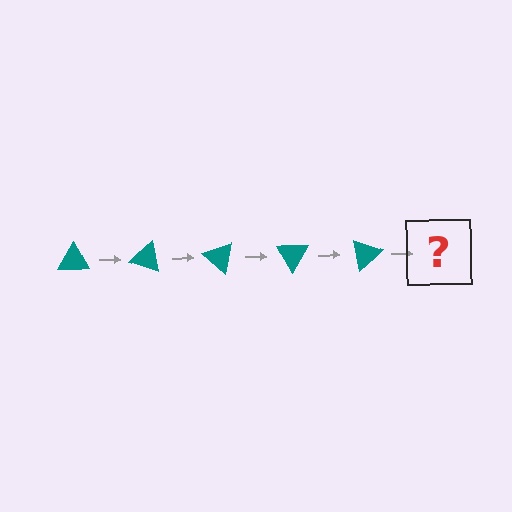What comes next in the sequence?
The next element should be a teal triangle rotated 100 degrees.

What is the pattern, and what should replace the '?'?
The pattern is that the triangle rotates 20 degrees each step. The '?' should be a teal triangle rotated 100 degrees.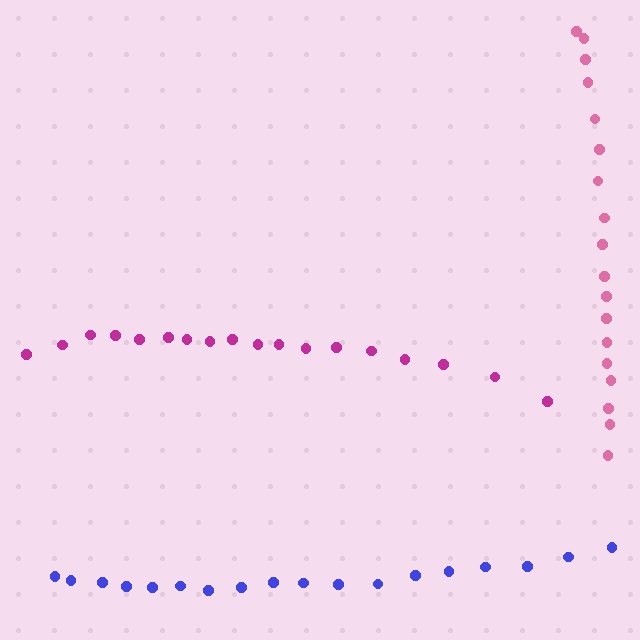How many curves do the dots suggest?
There are 3 distinct paths.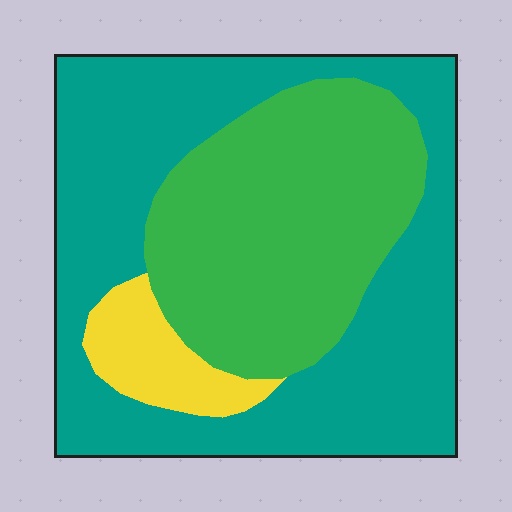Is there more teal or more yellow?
Teal.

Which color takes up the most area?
Teal, at roughly 55%.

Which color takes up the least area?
Yellow, at roughly 10%.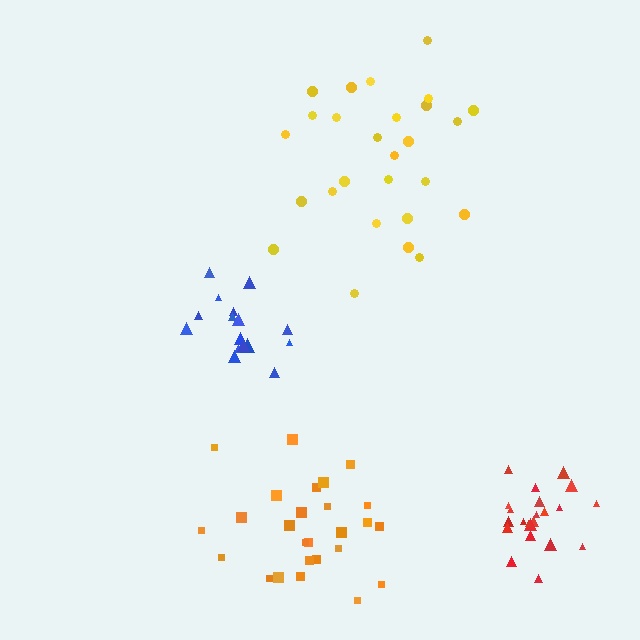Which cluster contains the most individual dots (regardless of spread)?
Yellow (27).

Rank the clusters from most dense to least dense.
red, blue, orange, yellow.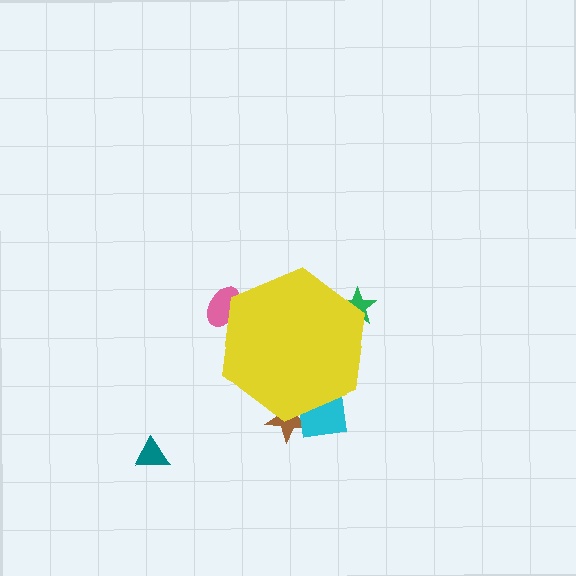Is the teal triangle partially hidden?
No, the teal triangle is fully visible.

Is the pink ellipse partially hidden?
Yes, the pink ellipse is partially hidden behind the yellow hexagon.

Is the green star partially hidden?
Yes, the green star is partially hidden behind the yellow hexagon.